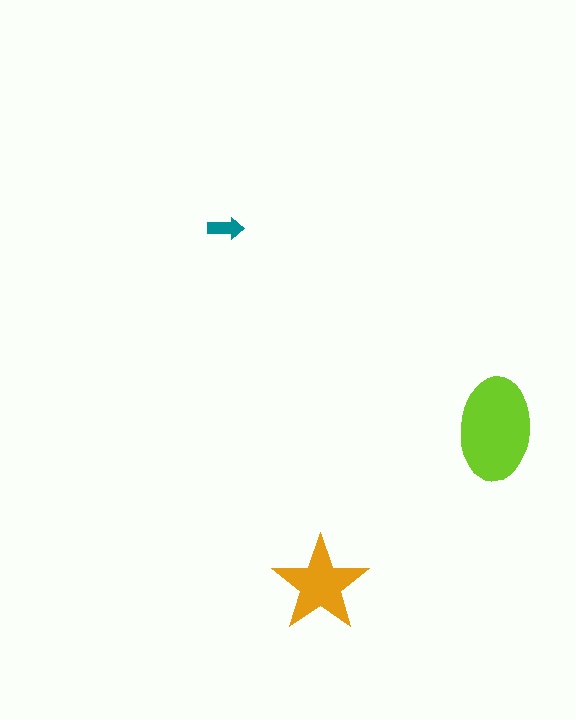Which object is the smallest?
The teal arrow.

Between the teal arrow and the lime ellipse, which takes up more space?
The lime ellipse.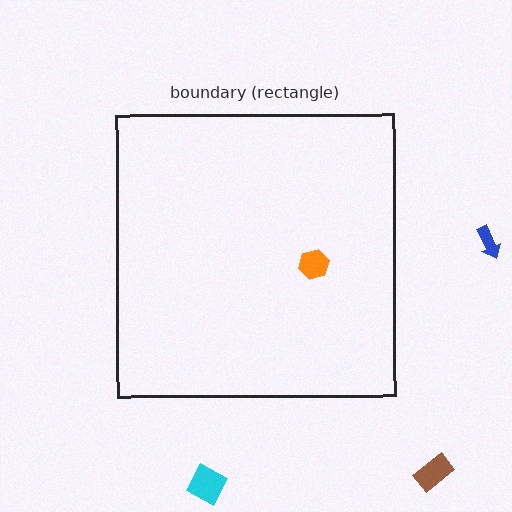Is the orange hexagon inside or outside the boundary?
Inside.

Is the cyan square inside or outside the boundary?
Outside.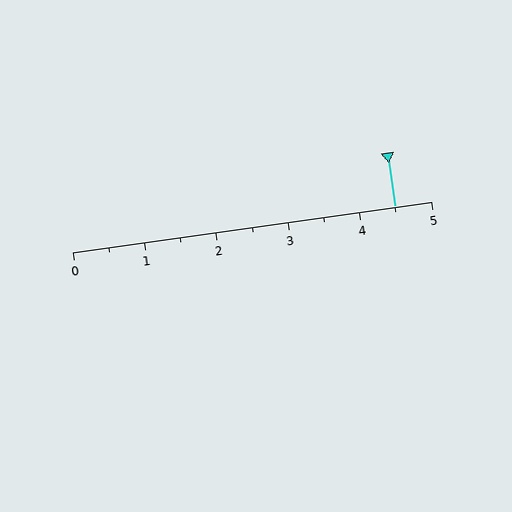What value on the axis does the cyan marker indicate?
The marker indicates approximately 4.5.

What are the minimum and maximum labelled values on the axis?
The axis runs from 0 to 5.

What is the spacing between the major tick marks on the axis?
The major ticks are spaced 1 apart.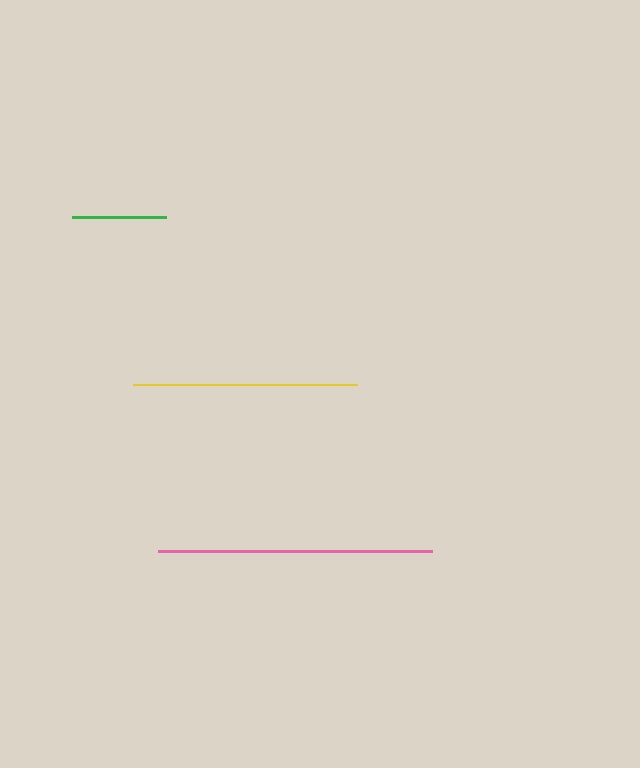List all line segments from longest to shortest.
From longest to shortest: pink, yellow, green.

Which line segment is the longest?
The pink line is the longest at approximately 275 pixels.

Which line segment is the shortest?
The green line is the shortest at approximately 94 pixels.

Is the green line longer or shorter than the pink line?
The pink line is longer than the green line.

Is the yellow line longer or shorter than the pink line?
The pink line is longer than the yellow line.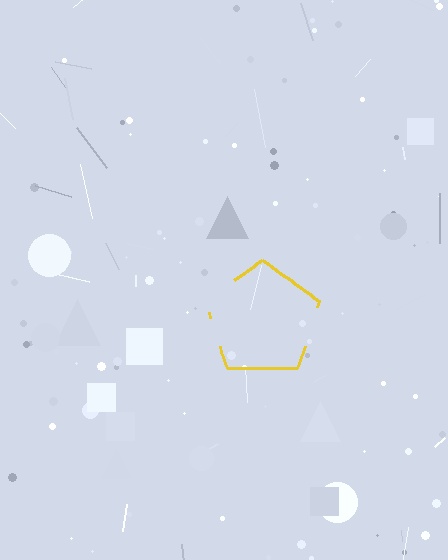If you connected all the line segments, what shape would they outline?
They would outline a pentagon.